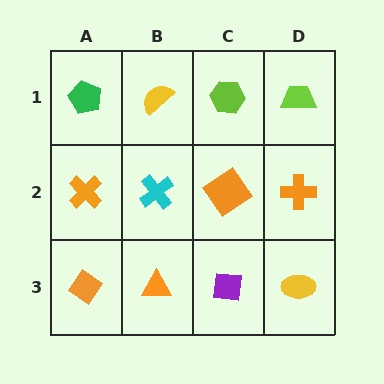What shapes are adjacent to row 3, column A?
An orange cross (row 2, column A), an orange triangle (row 3, column B).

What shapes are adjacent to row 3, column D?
An orange cross (row 2, column D), a purple square (row 3, column C).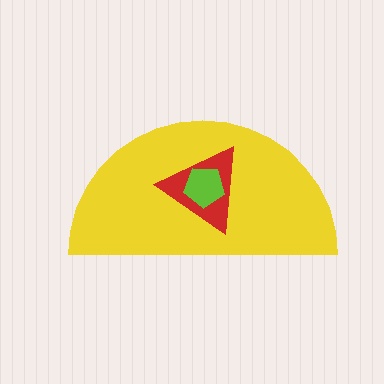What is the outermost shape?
The yellow semicircle.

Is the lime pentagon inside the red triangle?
Yes.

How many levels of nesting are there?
3.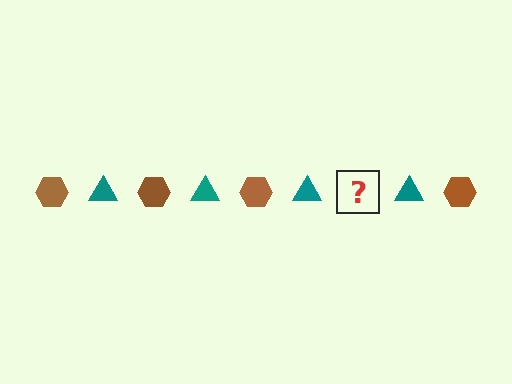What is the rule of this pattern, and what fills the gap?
The rule is that the pattern alternates between brown hexagon and teal triangle. The gap should be filled with a brown hexagon.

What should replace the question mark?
The question mark should be replaced with a brown hexagon.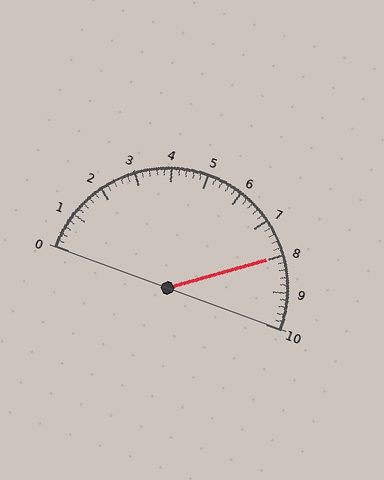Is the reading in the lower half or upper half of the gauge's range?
The reading is in the upper half of the range (0 to 10).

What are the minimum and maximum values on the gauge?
The gauge ranges from 0 to 10.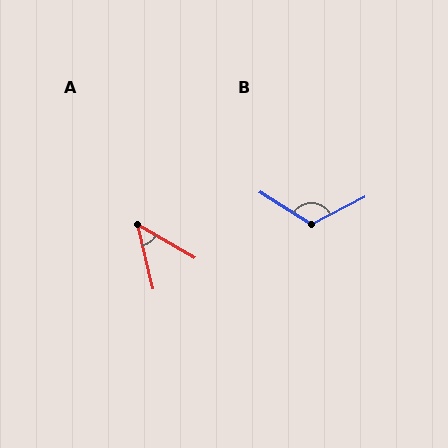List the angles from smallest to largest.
A (47°), B (121°).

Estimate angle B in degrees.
Approximately 121 degrees.